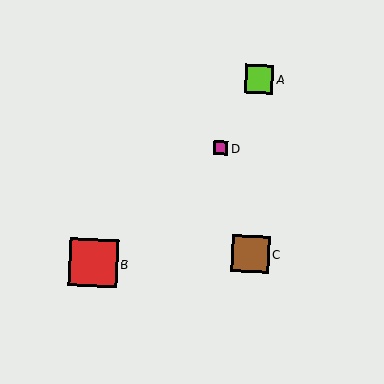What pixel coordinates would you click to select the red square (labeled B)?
Click at (93, 263) to select the red square B.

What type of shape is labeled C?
Shape C is a brown square.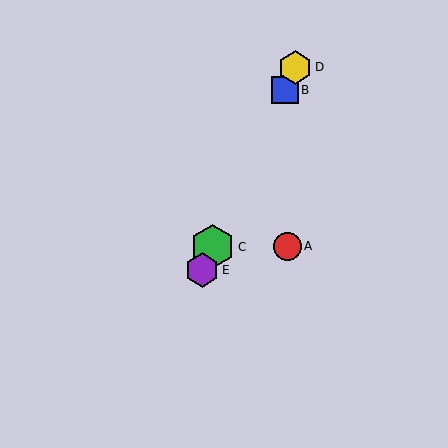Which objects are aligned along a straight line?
Objects B, C, D, E are aligned along a straight line.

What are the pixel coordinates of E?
Object E is at (202, 270).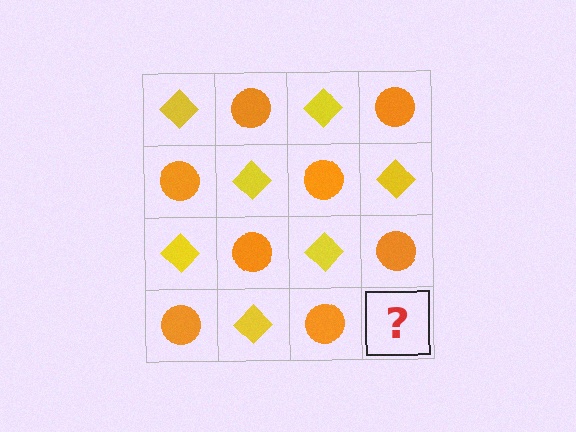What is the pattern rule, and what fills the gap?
The rule is that it alternates yellow diamond and orange circle in a checkerboard pattern. The gap should be filled with a yellow diamond.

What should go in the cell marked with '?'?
The missing cell should contain a yellow diamond.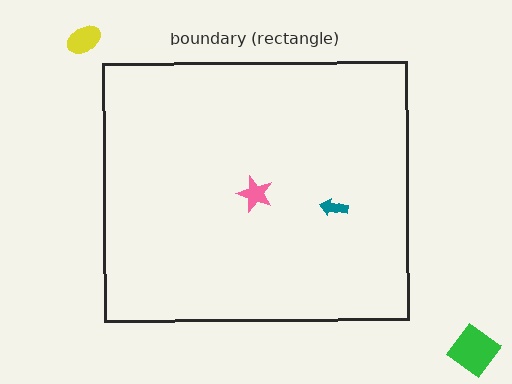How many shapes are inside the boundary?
2 inside, 2 outside.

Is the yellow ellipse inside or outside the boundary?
Outside.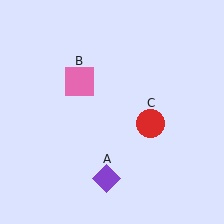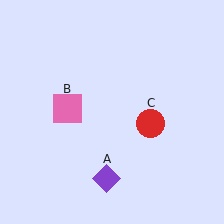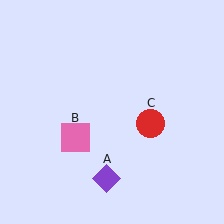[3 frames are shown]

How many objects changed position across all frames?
1 object changed position: pink square (object B).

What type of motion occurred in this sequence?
The pink square (object B) rotated counterclockwise around the center of the scene.